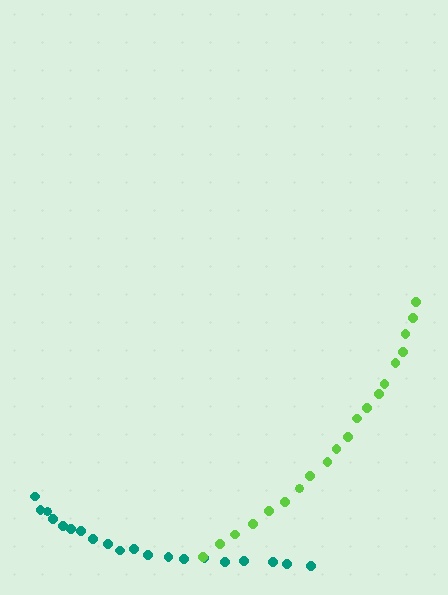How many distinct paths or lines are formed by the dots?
There are 2 distinct paths.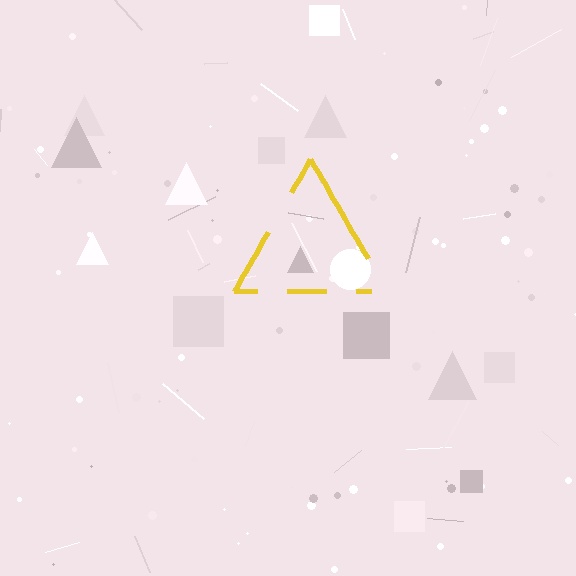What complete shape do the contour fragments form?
The contour fragments form a triangle.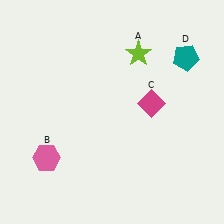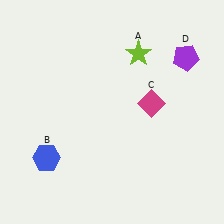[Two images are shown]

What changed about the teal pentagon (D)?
In Image 1, D is teal. In Image 2, it changed to purple.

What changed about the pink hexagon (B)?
In Image 1, B is pink. In Image 2, it changed to blue.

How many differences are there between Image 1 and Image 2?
There are 2 differences between the two images.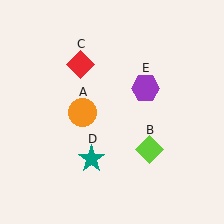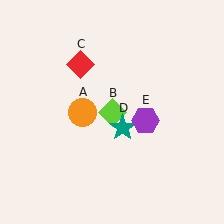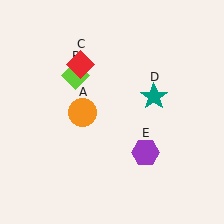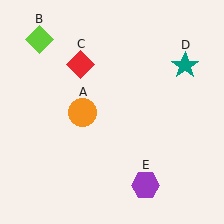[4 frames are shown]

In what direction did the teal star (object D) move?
The teal star (object D) moved up and to the right.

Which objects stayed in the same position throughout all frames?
Orange circle (object A) and red diamond (object C) remained stationary.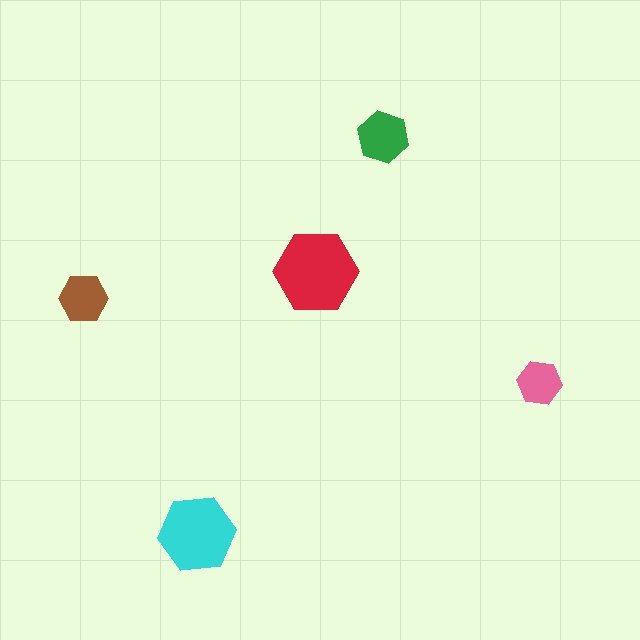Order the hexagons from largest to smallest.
the red one, the cyan one, the green one, the brown one, the pink one.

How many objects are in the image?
There are 5 objects in the image.